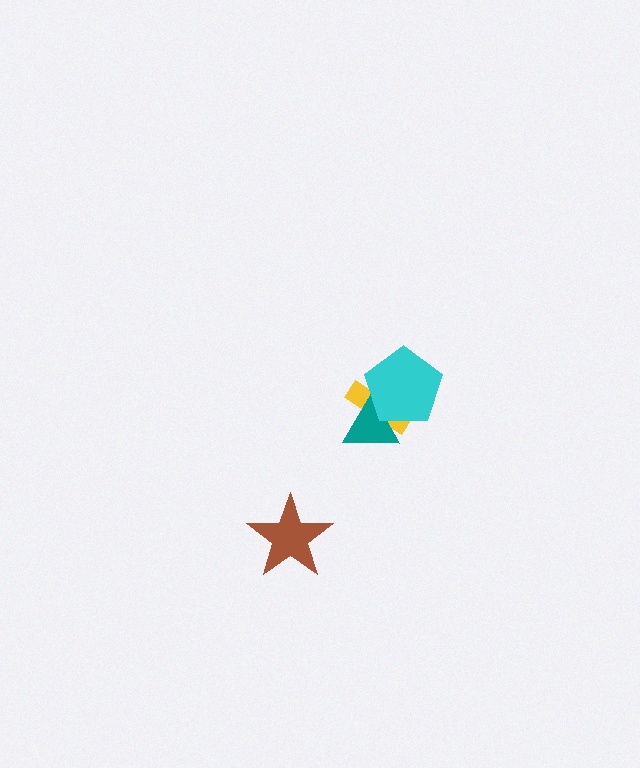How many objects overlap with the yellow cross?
2 objects overlap with the yellow cross.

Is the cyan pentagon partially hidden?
No, no other shape covers it.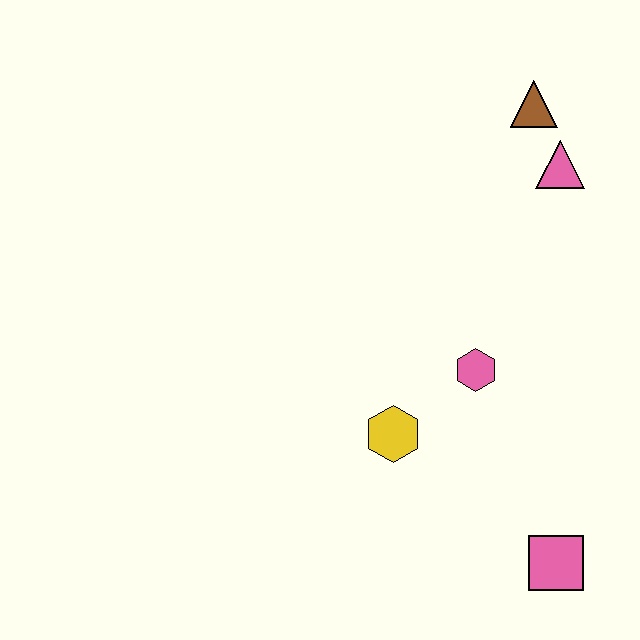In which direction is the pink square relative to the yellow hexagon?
The pink square is to the right of the yellow hexagon.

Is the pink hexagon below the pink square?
No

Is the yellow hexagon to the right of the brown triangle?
No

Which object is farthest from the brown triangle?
The pink square is farthest from the brown triangle.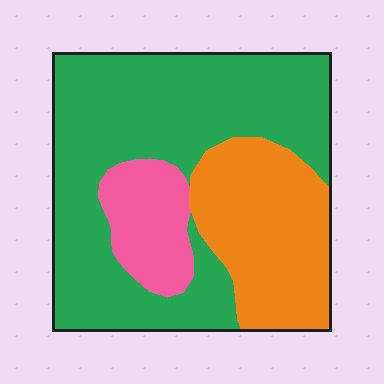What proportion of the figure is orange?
Orange covers 28% of the figure.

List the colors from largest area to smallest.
From largest to smallest: green, orange, pink.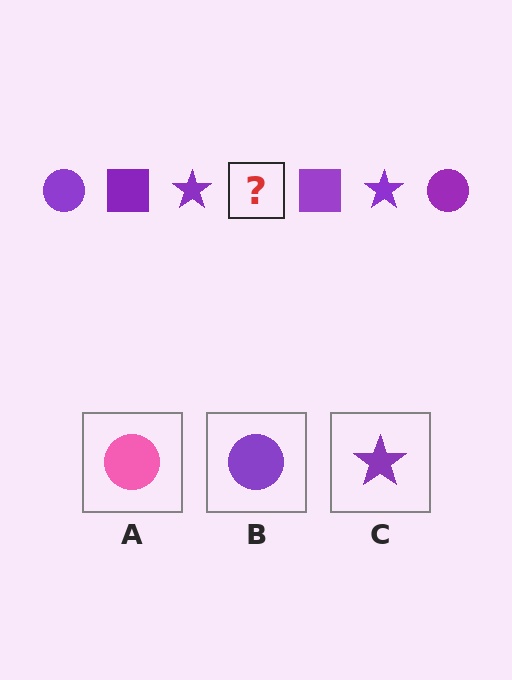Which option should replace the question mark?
Option B.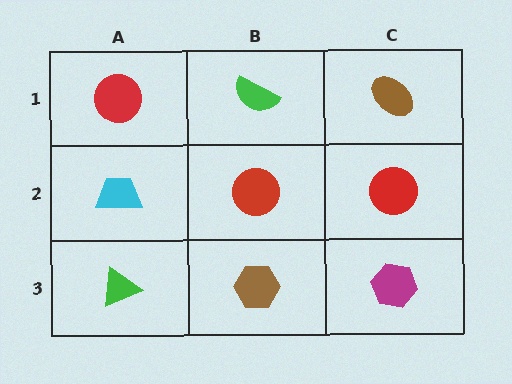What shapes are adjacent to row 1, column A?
A cyan trapezoid (row 2, column A), a green semicircle (row 1, column B).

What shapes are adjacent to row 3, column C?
A red circle (row 2, column C), a brown hexagon (row 3, column B).